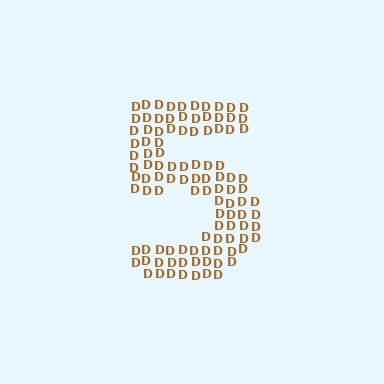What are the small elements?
The small elements are letter D's.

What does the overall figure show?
The overall figure shows the digit 5.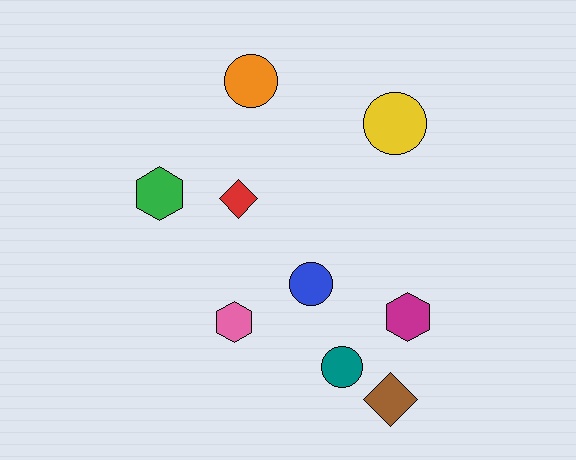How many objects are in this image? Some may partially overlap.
There are 9 objects.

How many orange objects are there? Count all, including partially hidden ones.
There is 1 orange object.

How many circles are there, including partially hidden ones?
There are 4 circles.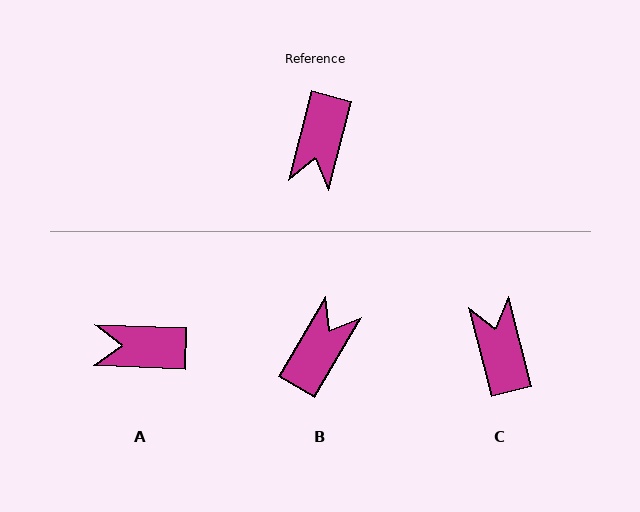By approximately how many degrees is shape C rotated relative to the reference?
Approximately 151 degrees clockwise.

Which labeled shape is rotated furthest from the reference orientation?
B, about 164 degrees away.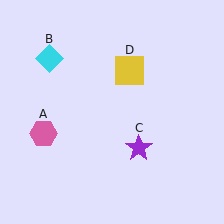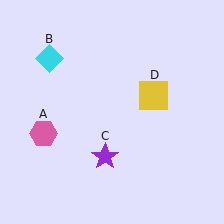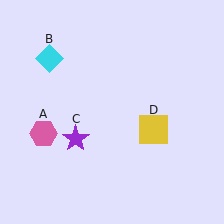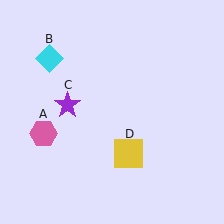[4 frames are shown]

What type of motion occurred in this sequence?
The purple star (object C), yellow square (object D) rotated clockwise around the center of the scene.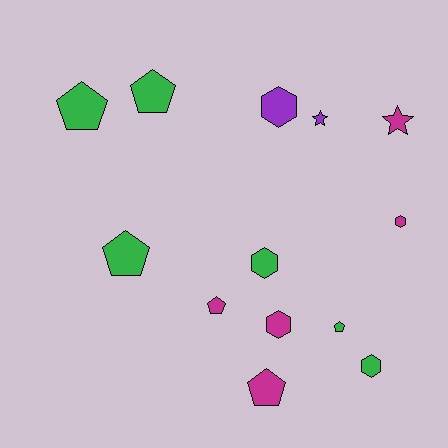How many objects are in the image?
There are 13 objects.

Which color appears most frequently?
Green, with 6 objects.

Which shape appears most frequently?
Pentagon, with 6 objects.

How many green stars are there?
There are no green stars.